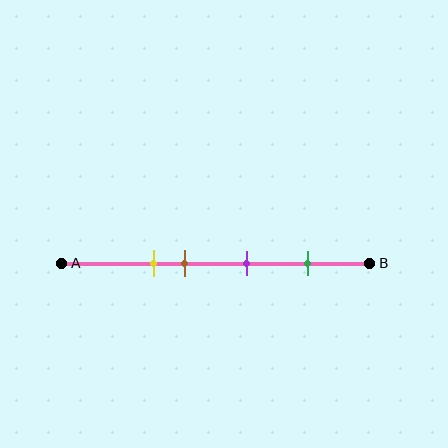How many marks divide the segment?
There are 4 marks dividing the segment.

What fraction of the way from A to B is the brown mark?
The brown mark is approximately 40% (0.4) of the way from A to B.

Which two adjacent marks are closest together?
The yellow and brown marks are the closest adjacent pair.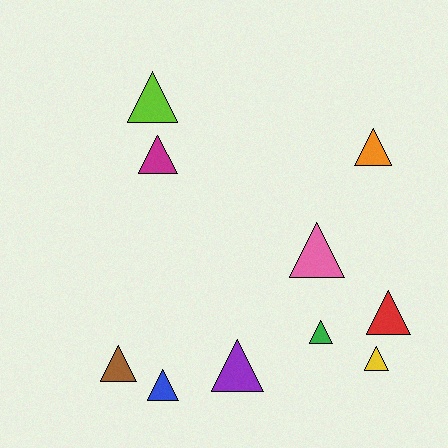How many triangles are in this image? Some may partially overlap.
There are 10 triangles.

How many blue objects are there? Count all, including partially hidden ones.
There is 1 blue object.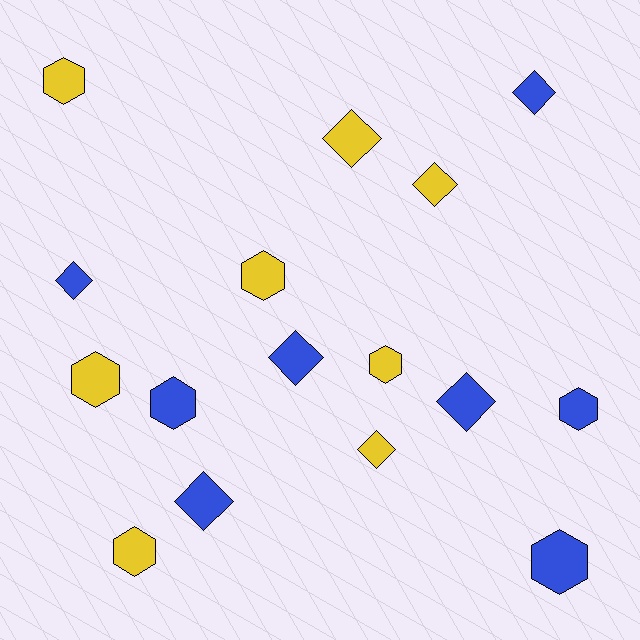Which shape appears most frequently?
Hexagon, with 8 objects.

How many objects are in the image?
There are 16 objects.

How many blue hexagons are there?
There are 3 blue hexagons.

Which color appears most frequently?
Blue, with 8 objects.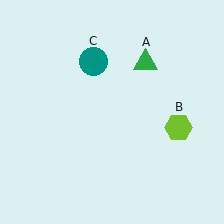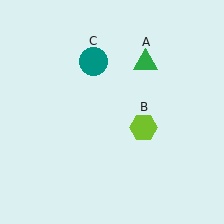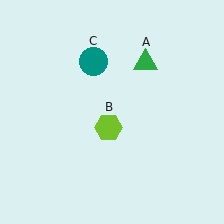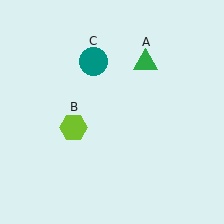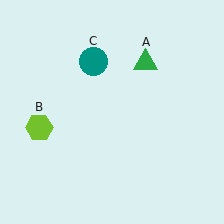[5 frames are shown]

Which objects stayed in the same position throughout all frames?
Green triangle (object A) and teal circle (object C) remained stationary.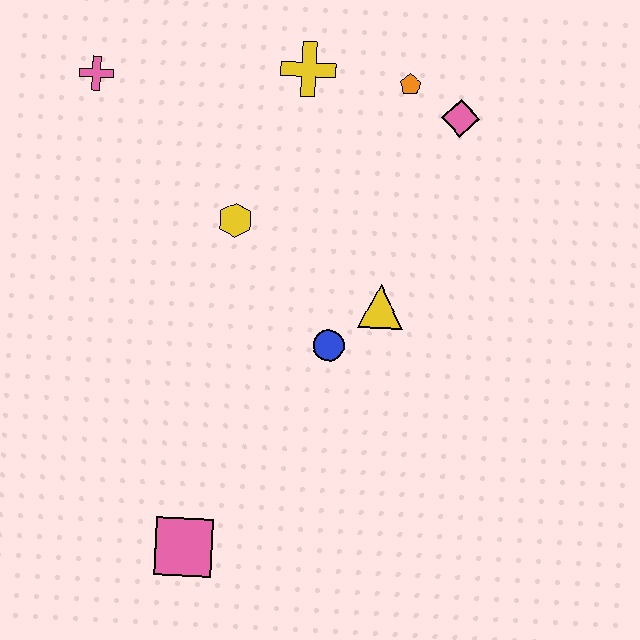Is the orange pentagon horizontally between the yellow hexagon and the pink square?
No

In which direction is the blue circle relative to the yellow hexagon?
The blue circle is below the yellow hexagon.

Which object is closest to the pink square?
The blue circle is closest to the pink square.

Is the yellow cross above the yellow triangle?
Yes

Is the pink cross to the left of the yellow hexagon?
Yes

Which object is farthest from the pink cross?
The pink square is farthest from the pink cross.